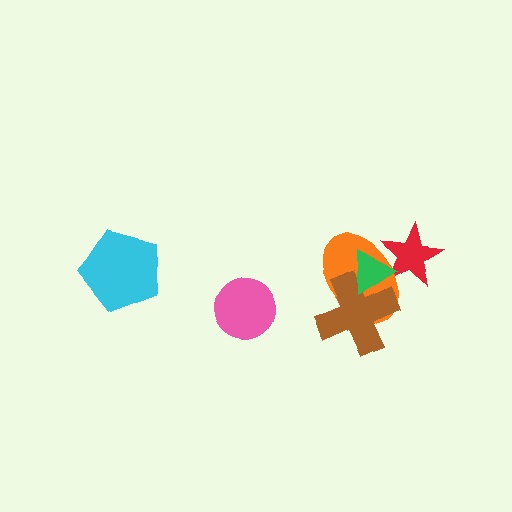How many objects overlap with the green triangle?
3 objects overlap with the green triangle.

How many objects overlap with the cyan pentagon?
0 objects overlap with the cyan pentagon.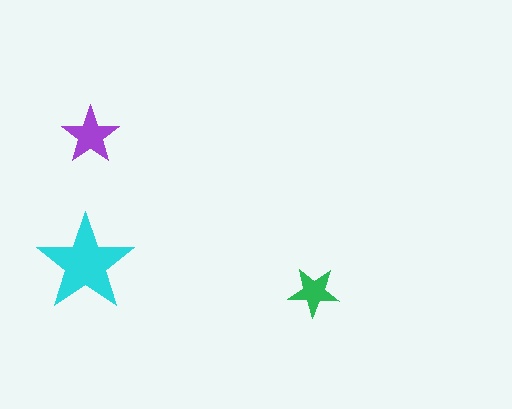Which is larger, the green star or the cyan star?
The cyan one.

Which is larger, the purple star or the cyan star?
The cyan one.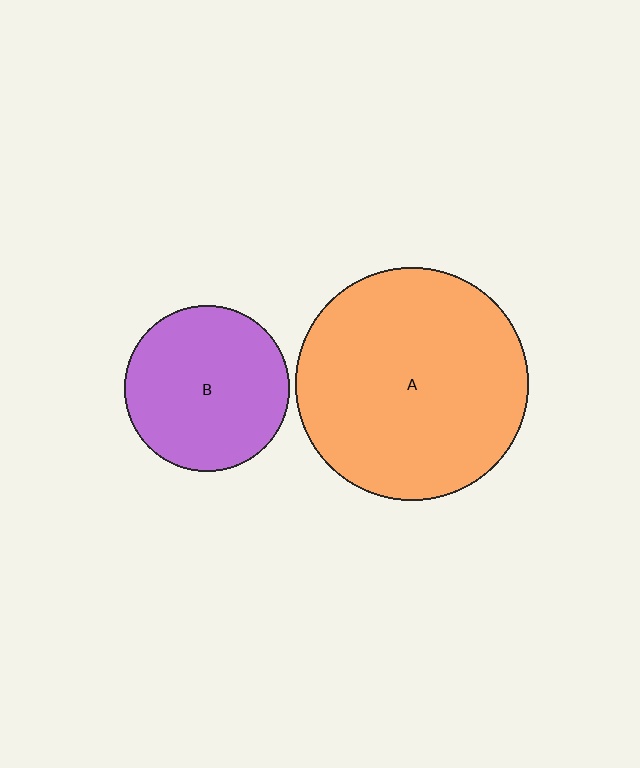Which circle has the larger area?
Circle A (orange).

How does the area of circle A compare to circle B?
Approximately 2.0 times.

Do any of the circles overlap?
No, none of the circles overlap.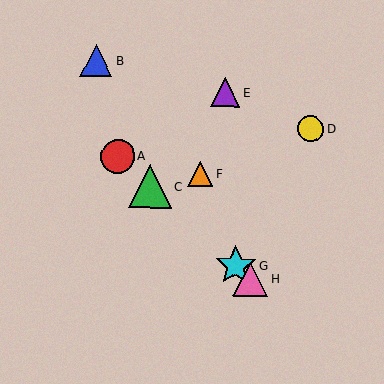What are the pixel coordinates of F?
Object F is at (200, 174).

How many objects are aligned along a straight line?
4 objects (A, C, G, H) are aligned along a straight line.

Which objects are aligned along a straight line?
Objects A, C, G, H are aligned along a straight line.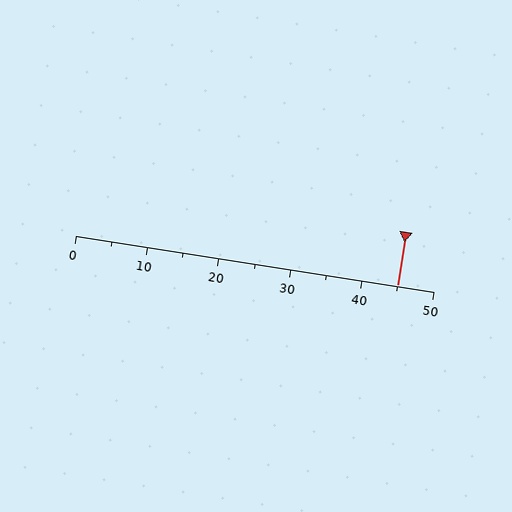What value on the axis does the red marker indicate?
The marker indicates approximately 45.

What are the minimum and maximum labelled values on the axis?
The axis runs from 0 to 50.